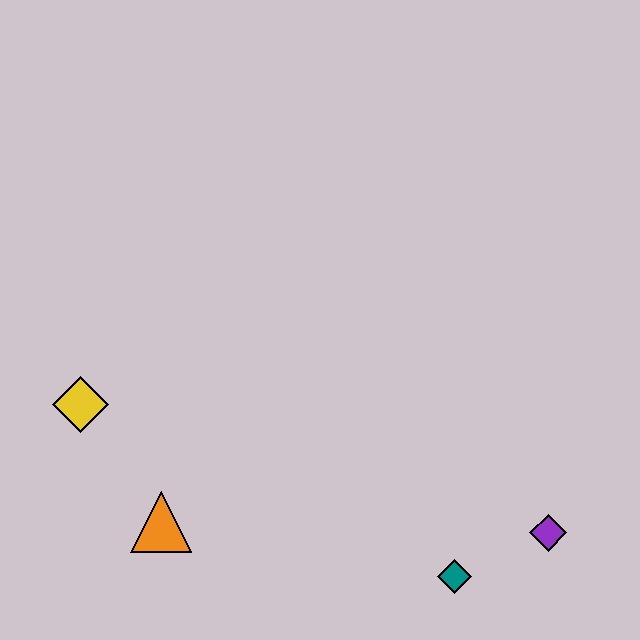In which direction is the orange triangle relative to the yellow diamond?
The orange triangle is below the yellow diamond.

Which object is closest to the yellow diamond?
The orange triangle is closest to the yellow diamond.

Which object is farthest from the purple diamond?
The yellow diamond is farthest from the purple diamond.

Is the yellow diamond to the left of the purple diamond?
Yes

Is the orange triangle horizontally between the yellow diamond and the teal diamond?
Yes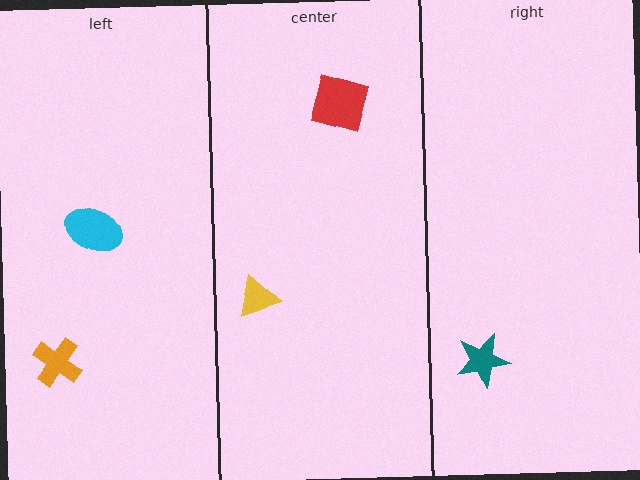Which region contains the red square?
The center region.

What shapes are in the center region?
The red square, the yellow triangle.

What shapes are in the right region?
The teal star.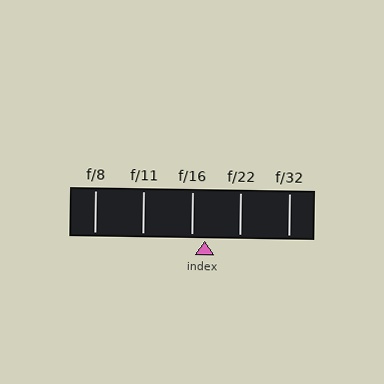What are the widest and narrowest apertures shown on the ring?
The widest aperture shown is f/8 and the narrowest is f/32.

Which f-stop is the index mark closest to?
The index mark is closest to f/16.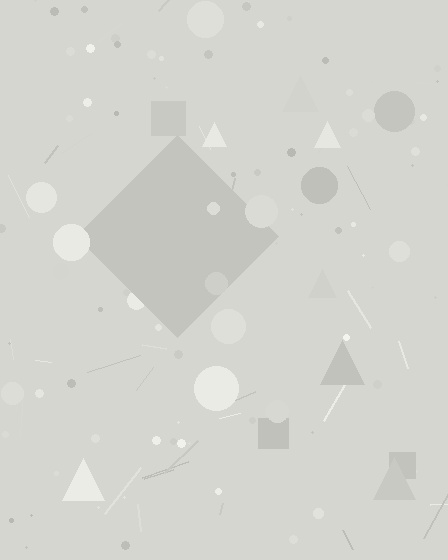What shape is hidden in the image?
A diamond is hidden in the image.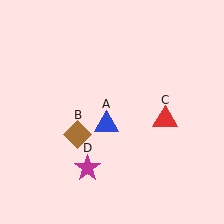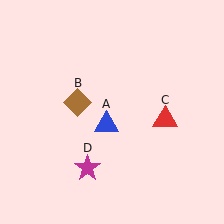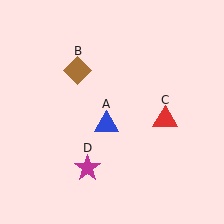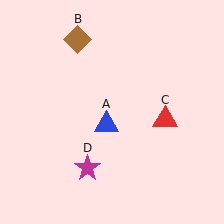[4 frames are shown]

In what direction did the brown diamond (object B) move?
The brown diamond (object B) moved up.